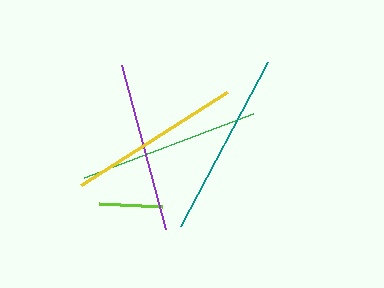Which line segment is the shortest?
The lime line is the shortest at approximately 63 pixels.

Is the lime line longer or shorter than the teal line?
The teal line is longer than the lime line.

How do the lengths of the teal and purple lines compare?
The teal and purple lines are approximately the same length.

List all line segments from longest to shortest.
From longest to shortest: teal, green, yellow, purple, lime.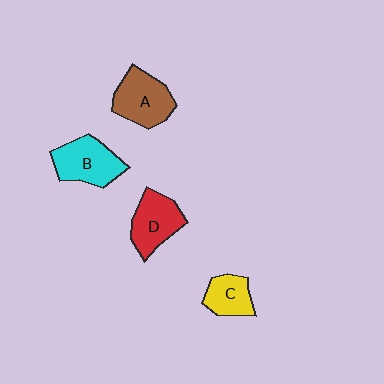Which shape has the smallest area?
Shape C (yellow).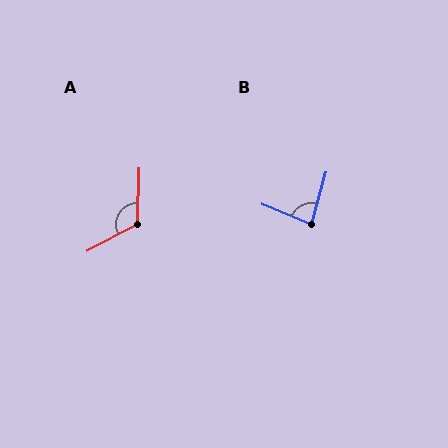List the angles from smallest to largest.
B (83°), A (119°).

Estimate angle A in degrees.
Approximately 119 degrees.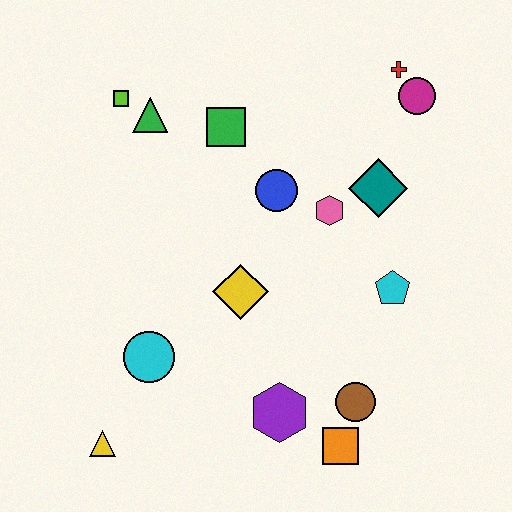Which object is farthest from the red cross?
The yellow triangle is farthest from the red cross.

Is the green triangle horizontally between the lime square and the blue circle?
Yes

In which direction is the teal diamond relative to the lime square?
The teal diamond is to the right of the lime square.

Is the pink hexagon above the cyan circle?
Yes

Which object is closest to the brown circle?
The orange square is closest to the brown circle.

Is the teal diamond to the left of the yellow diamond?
No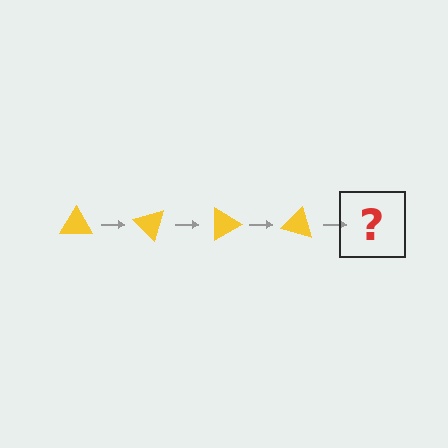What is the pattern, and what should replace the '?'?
The pattern is that the triangle rotates 45 degrees each step. The '?' should be a yellow triangle rotated 180 degrees.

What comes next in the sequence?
The next element should be a yellow triangle rotated 180 degrees.